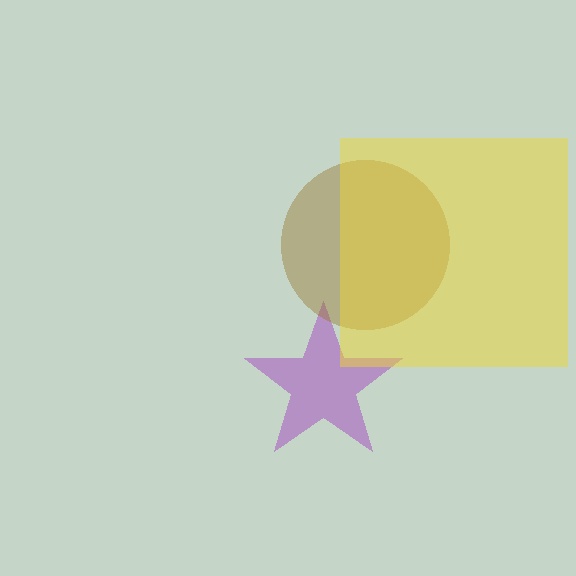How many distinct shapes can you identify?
There are 3 distinct shapes: a purple star, a brown circle, a yellow square.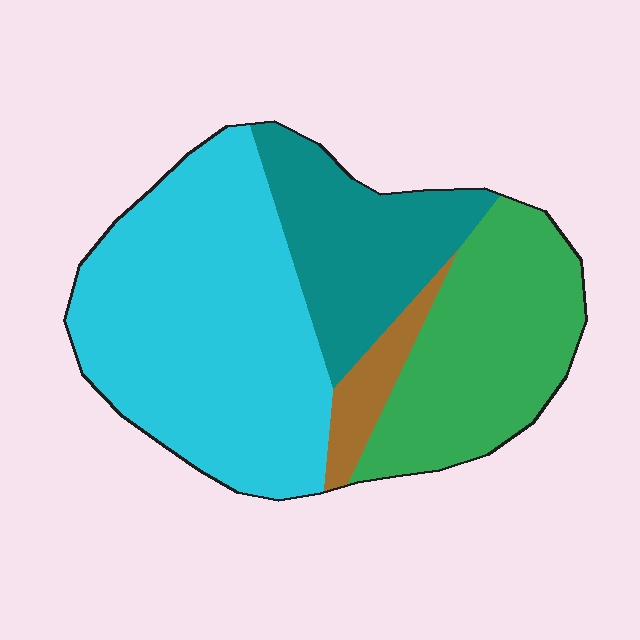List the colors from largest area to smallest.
From largest to smallest: cyan, green, teal, brown.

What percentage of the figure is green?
Green covers around 25% of the figure.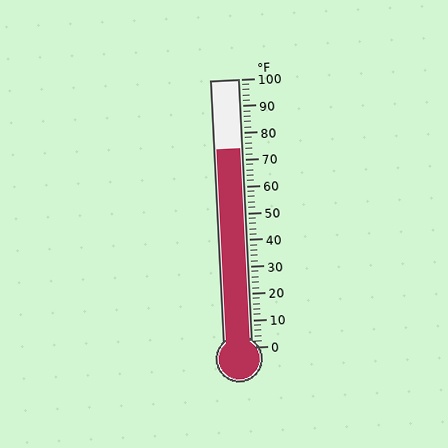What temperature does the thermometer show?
The thermometer shows approximately 74°F.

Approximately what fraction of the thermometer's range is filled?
The thermometer is filled to approximately 75% of its range.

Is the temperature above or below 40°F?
The temperature is above 40°F.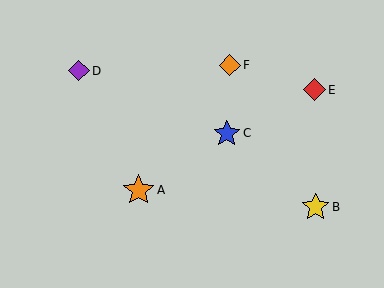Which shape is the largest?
The orange star (labeled A) is the largest.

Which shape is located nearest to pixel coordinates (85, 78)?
The purple diamond (labeled D) at (79, 71) is nearest to that location.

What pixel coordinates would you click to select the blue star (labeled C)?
Click at (227, 133) to select the blue star C.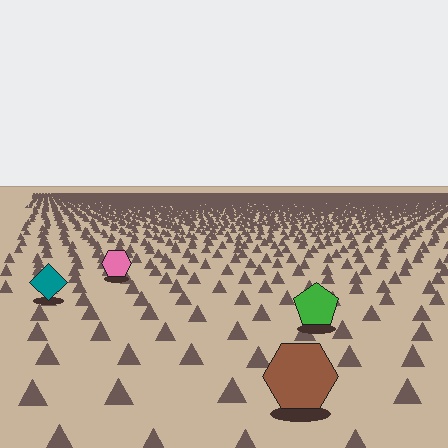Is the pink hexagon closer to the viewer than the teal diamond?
No. The teal diamond is closer — you can tell from the texture gradient: the ground texture is coarser near it.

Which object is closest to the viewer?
The brown hexagon is closest. The texture marks near it are larger and more spread out.